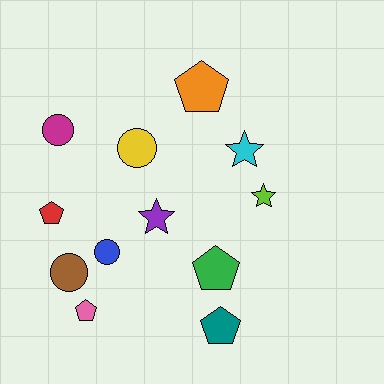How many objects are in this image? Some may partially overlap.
There are 12 objects.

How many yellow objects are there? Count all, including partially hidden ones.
There is 1 yellow object.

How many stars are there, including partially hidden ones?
There are 3 stars.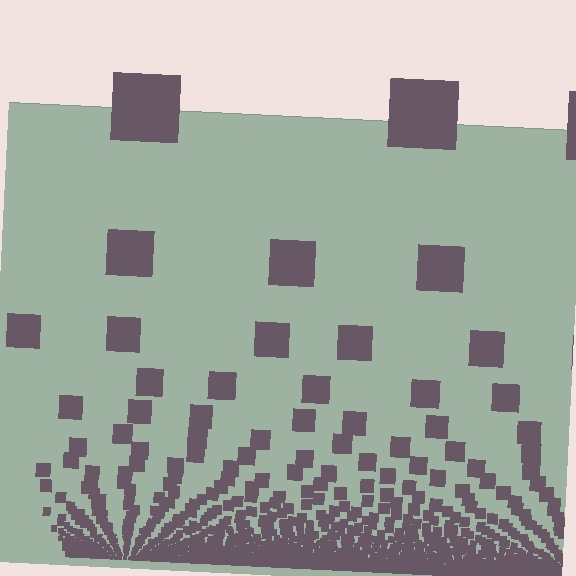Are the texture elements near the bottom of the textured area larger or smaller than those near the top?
Smaller. The gradient is inverted — elements near the bottom are smaller and denser.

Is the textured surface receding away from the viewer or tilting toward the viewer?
The surface appears to tilt toward the viewer. Texture elements get larger and sparser toward the top.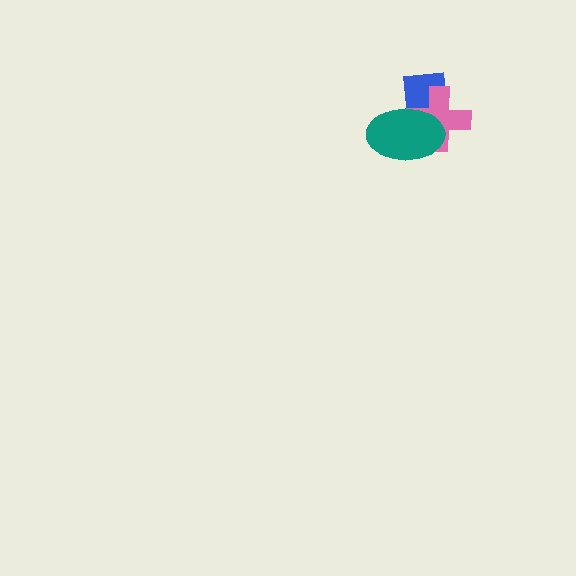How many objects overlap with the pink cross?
2 objects overlap with the pink cross.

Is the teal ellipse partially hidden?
No, no other shape covers it.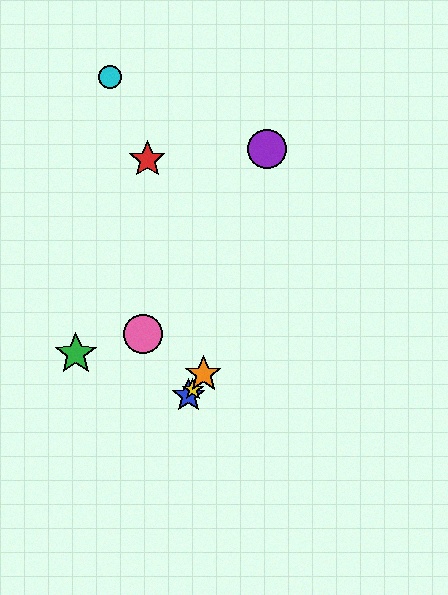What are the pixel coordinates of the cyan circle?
The cyan circle is at (110, 77).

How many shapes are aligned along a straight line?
3 shapes (the blue star, the yellow star, the orange star) are aligned along a straight line.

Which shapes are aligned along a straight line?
The blue star, the yellow star, the orange star are aligned along a straight line.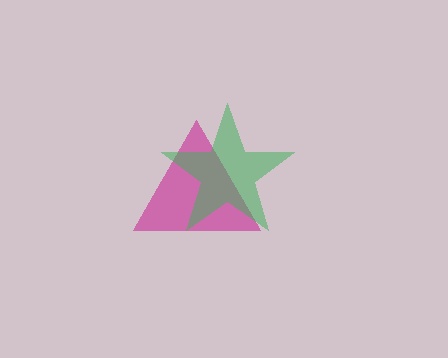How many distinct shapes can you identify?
There are 2 distinct shapes: a magenta triangle, a green star.